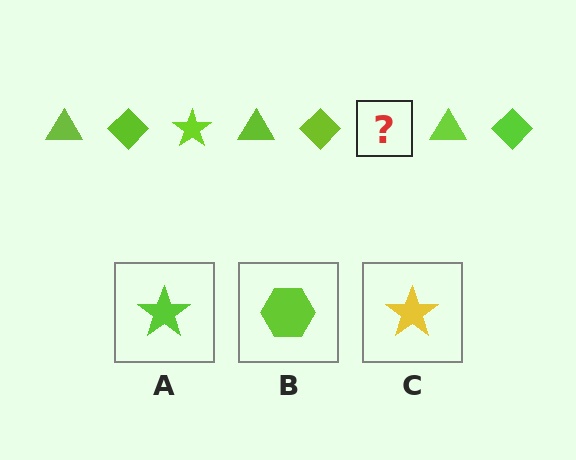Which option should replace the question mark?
Option A.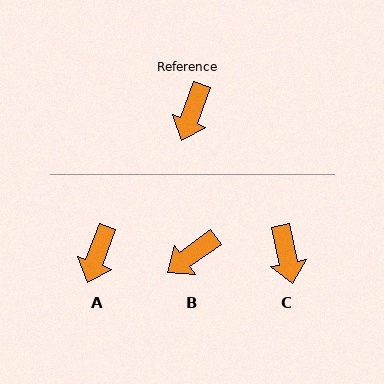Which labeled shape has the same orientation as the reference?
A.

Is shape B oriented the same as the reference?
No, it is off by about 34 degrees.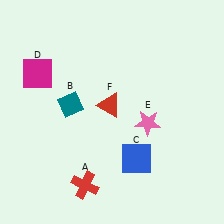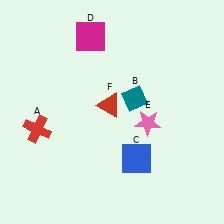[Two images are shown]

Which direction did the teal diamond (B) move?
The teal diamond (B) moved right.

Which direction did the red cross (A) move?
The red cross (A) moved up.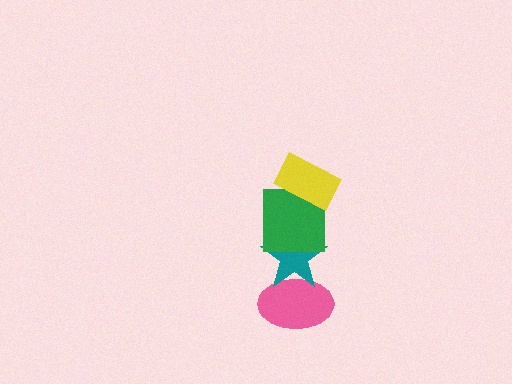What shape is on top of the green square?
The yellow rectangle is on top of the green square.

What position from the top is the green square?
The green square is 2nd from the top.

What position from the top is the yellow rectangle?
The yellow rectangle is 1st from the top.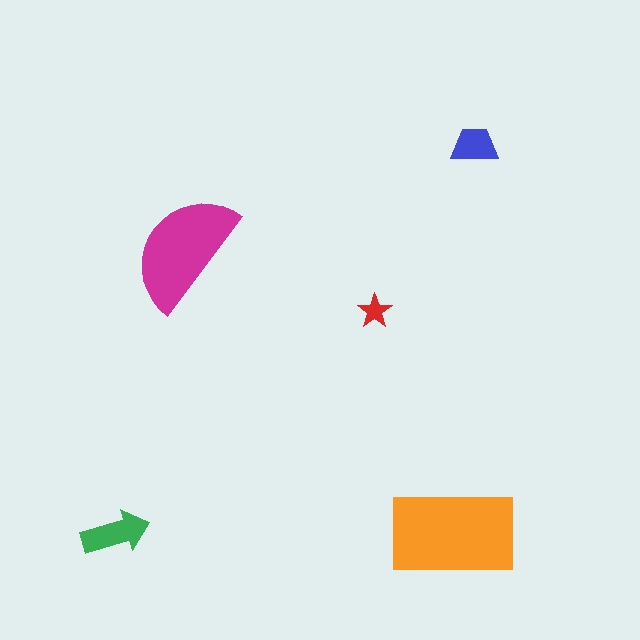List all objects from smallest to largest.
The red star, the blue trapezoid, the green arrow, the magenta semicircle, the orange rectangle.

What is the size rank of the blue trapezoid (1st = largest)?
4th.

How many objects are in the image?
There are 5 objects in the image.